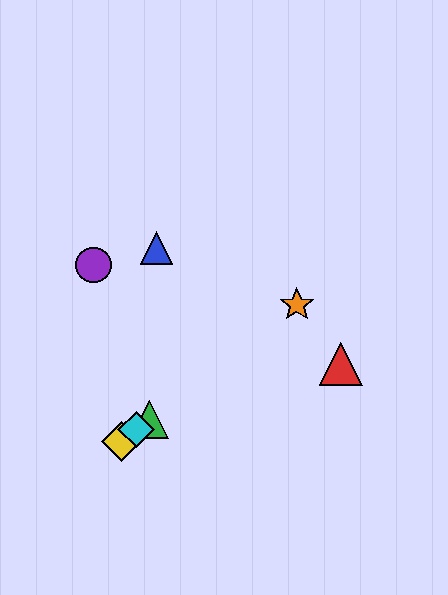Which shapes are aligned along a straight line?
The green triangle, the yellow diamond, the orange star, the cyan diamond are aligned along a straight line.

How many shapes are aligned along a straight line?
4 shapes (the green triangle, the yellow diamond, the orange star, the cyan diamond) are aligned along a straight line.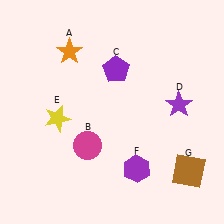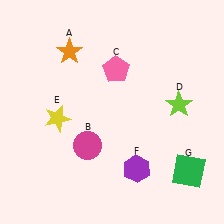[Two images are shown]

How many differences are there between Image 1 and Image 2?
There are 3 differences between the two images.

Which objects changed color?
C changed from purple to pink. D changed from purple to lime. G changed from brown to green.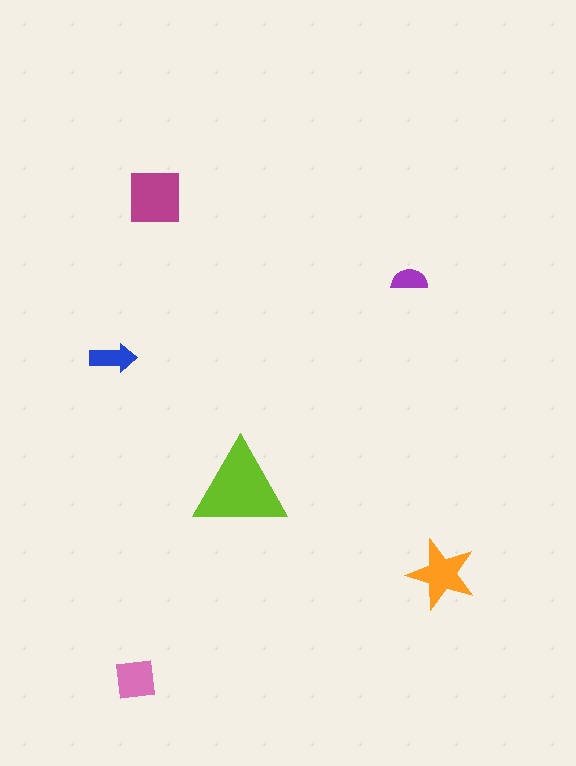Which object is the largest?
The lime triangle.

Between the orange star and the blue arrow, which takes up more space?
The orange star.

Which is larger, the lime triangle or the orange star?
The lime triangle.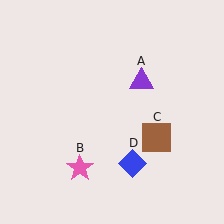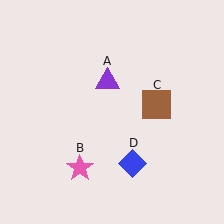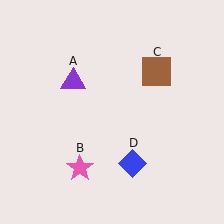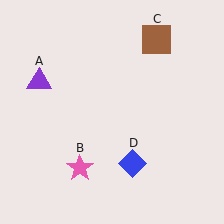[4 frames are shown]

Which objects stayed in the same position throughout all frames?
Pink star (object B) and blue diamond (object D) remained stationary.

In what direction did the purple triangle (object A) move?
The purple triangle (object A) moved left.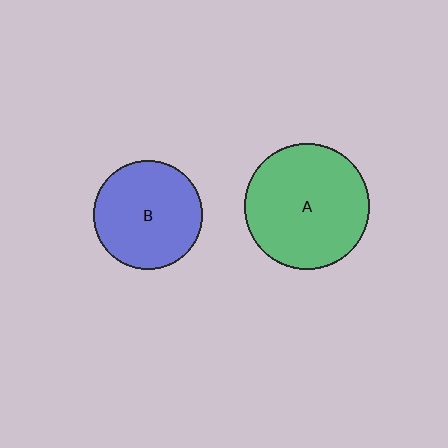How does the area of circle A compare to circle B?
Approximately 1.3 times.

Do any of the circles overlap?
No, none of the circles overlap.